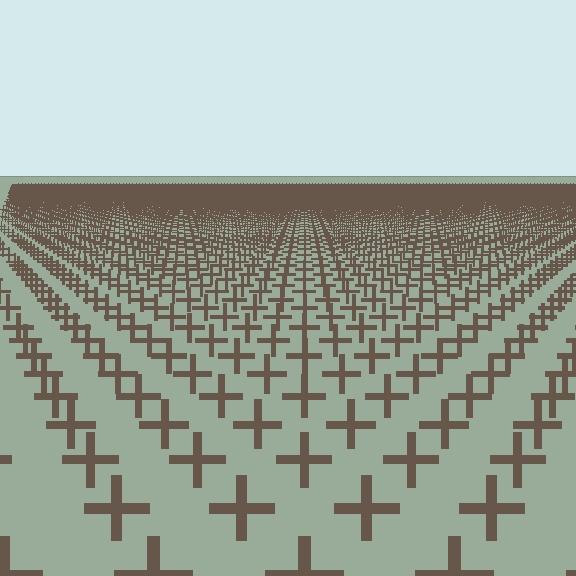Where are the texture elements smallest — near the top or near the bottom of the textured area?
Near the top.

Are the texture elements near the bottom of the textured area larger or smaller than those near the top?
Larger. Near the bottom, elements are closer to the viewer and appear at a bigger on-screen size.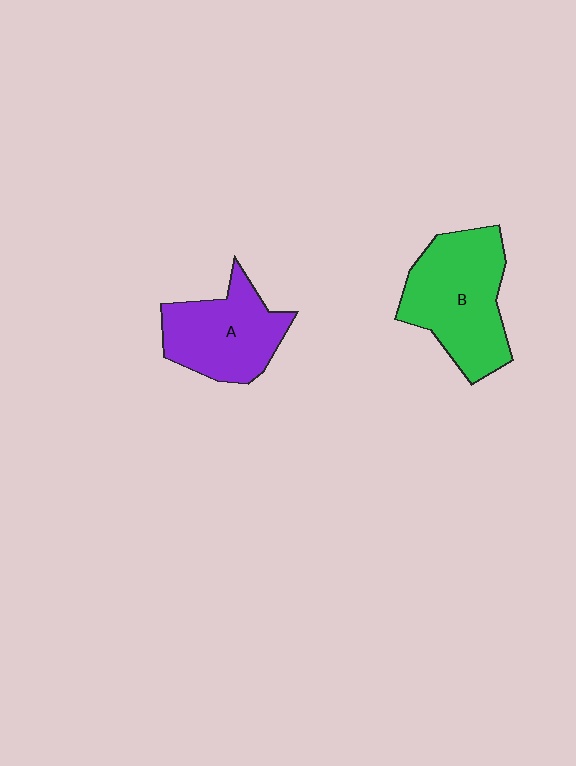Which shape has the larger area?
Shape B (green).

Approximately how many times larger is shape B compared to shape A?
Approximately 1.3 times.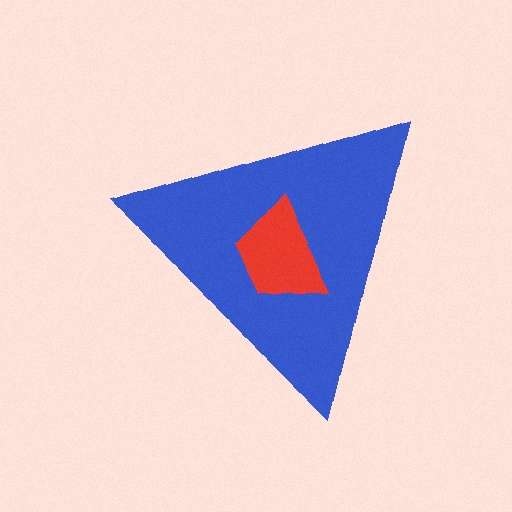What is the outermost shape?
The blue triangle.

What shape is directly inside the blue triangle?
The red trapezoid.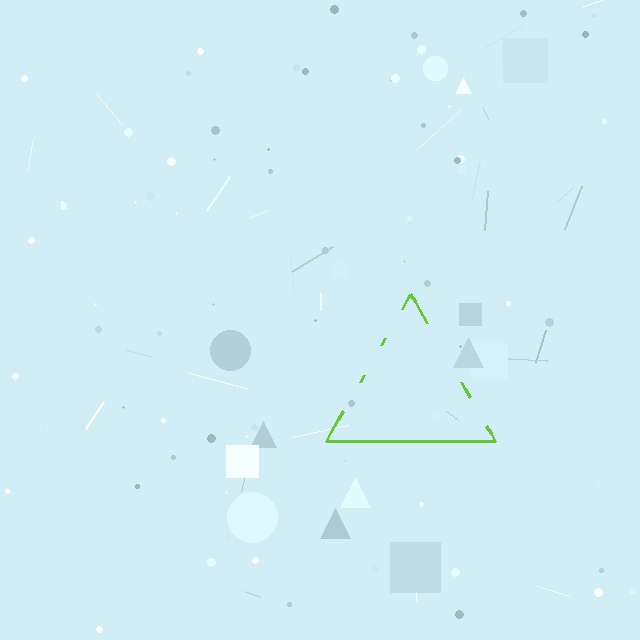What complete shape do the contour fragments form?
The contour fragments form a triangle.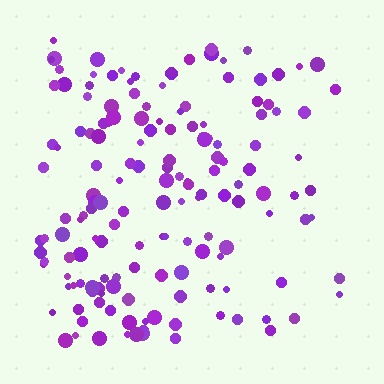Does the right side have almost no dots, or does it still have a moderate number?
Still a moderate number, just noticeably fewer than the left.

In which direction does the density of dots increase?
From right to left, with the left side densest.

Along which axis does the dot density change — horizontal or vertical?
Horizontal.